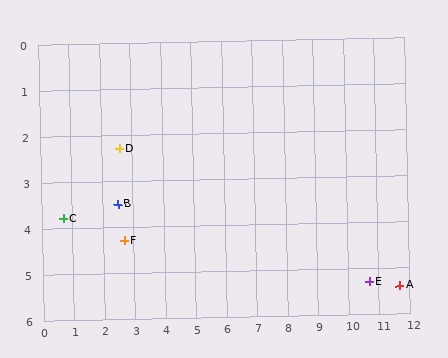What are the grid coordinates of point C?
Point C is at approximately (0.7, 3.8).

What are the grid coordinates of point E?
Point E is at approximately (10.7, 5.3).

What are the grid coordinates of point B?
Point B is at approximately (2.5, 3.5).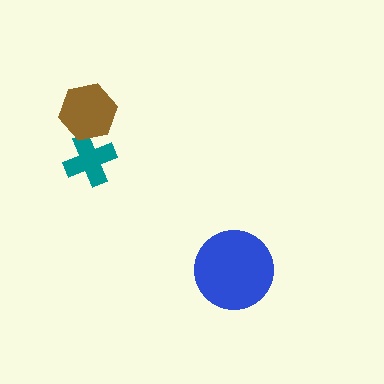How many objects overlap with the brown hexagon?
1 object overlaps with the brown hexagon.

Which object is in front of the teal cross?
The brown hexagon is in front of the teal cross.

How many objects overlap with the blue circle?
0 objects overlap with the blue circle.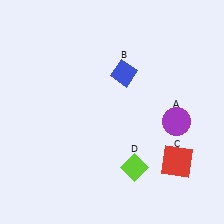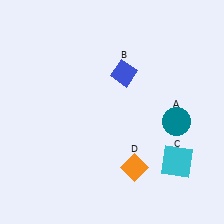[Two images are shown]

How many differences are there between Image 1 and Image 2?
There are 3 differences between the two images.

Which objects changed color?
A changed from purple to teal. C changed from red to cyan. D changed from lime to orange.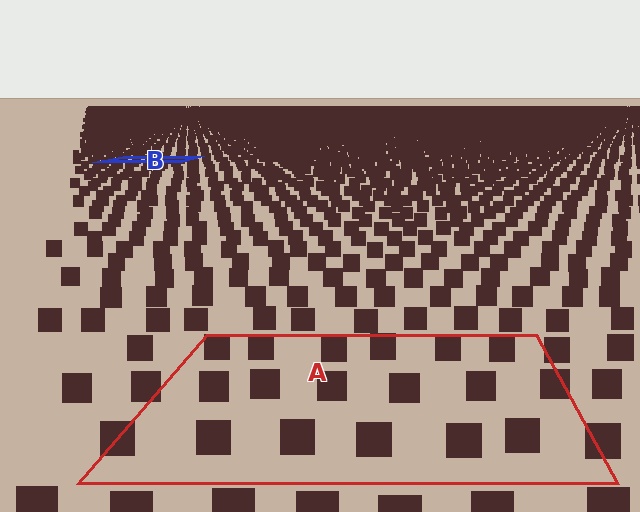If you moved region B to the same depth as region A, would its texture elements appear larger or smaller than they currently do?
They would appear larger. At a closer depth, the same texture elements are projected at a bigger on-screen size.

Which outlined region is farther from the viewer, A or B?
Region B is farther from the viewer — the texture elements inside it appear smaller and more densely packed.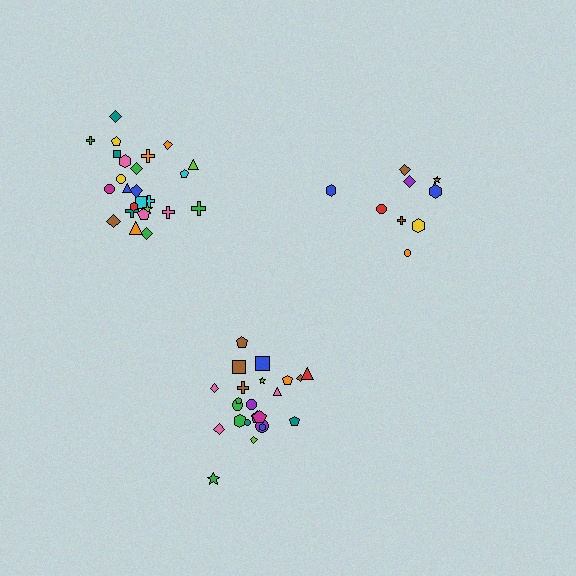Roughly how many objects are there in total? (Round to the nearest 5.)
Roughly 60 objects in total.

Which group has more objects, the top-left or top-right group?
The top-left group.